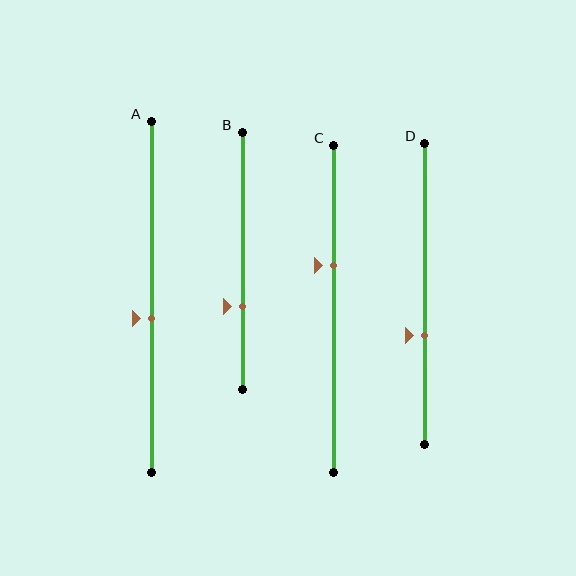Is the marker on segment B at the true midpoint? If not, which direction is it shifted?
No, the marker on segment B is shifted downward by about 18% of the segment length.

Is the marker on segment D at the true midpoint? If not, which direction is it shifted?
No, the marker on segment D is shifted downward by about 14% of the segment length.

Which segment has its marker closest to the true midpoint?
Segment A has its marker closest to the true midpoint.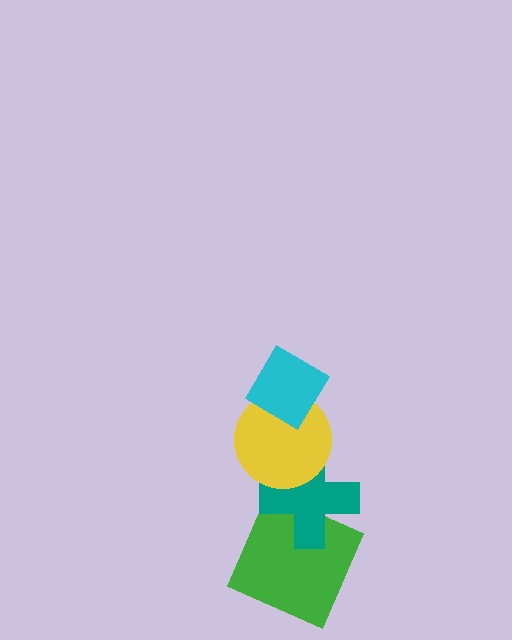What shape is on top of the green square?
The teal cross is on top of the green square.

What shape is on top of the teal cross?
The yellow circle is on top of the teal cross.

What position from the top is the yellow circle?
The yellow circle is 2nd from the top.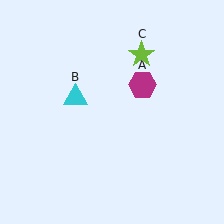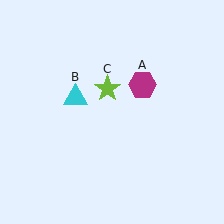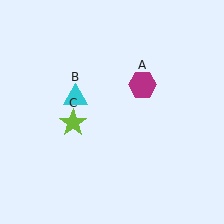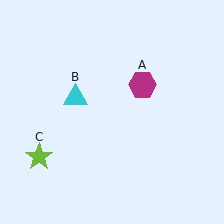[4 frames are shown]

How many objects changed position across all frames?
1 object changed position: lime star (object C).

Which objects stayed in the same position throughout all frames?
Magenta hexagon (object A) and cyan triangle (object B) remained stationary.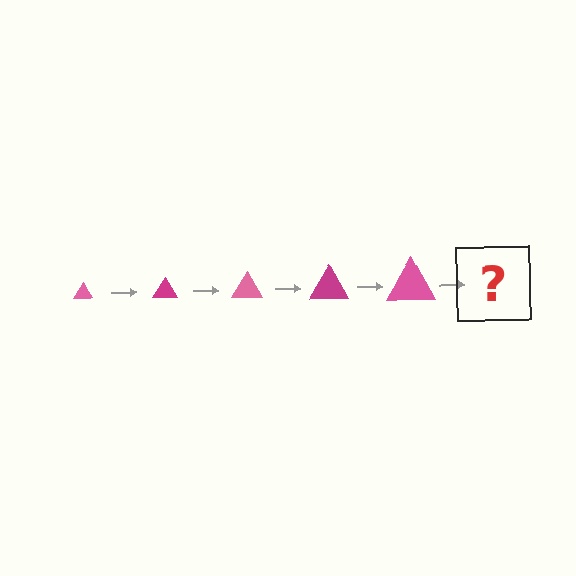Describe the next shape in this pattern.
It should be a magenta triangle, larger than the previous one.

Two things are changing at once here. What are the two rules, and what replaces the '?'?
The two rules are that the triangle grows larger each step and the color cycles through pink and magenta. The '?' should be a magenta triangle, larger than the previous one.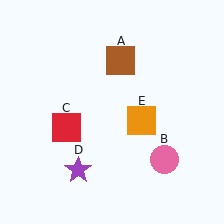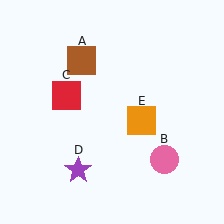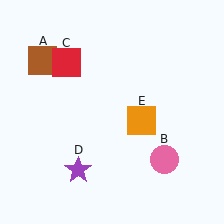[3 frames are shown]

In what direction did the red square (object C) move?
The red square (object C) moved up.